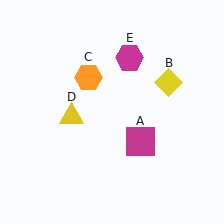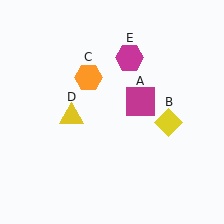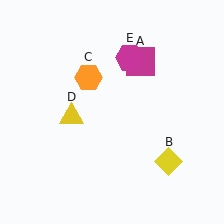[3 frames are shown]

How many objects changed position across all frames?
2 objects changed position: magenta square (object A), yellow diamond (object B).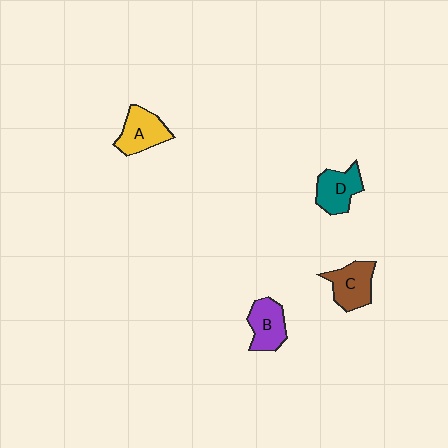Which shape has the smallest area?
Shape D (teal).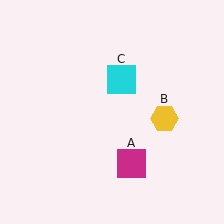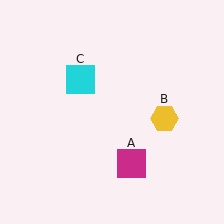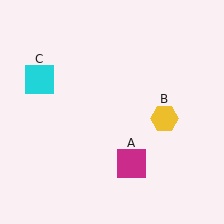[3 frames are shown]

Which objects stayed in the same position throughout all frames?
Magenta square (object A) and yellow hexagon (object B) remained stationary.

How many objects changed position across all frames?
1 object changed position: cyan square (object C).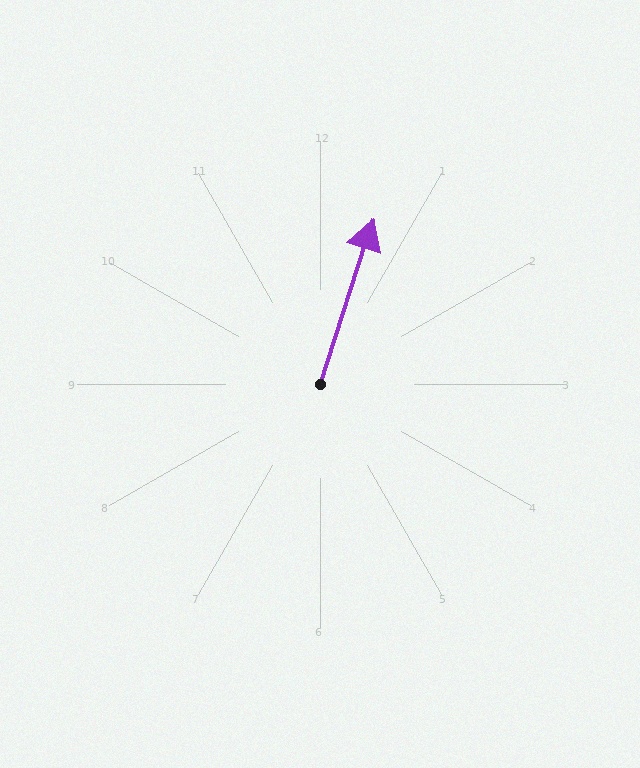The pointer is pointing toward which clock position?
Roughly 1 o'clock.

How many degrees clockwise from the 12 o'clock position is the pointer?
Approximately 18 degrees.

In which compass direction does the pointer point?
North.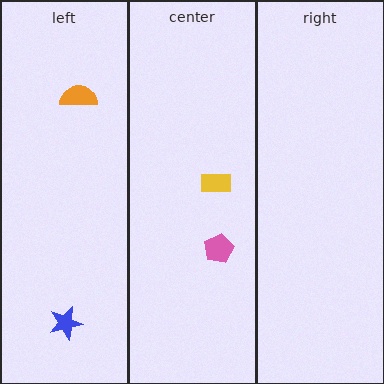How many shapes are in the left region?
2.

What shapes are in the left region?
The blue star, the orange semicircle.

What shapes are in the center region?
The yellow rectangle, the pink pentagon.